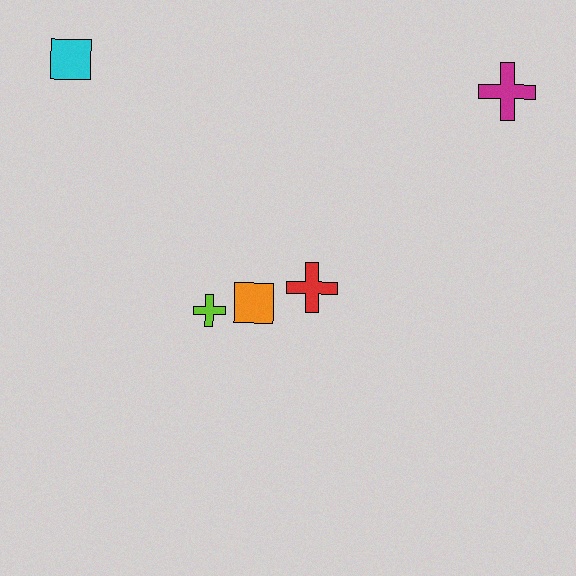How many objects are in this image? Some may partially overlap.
There are 5 objects.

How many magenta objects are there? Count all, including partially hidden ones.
There is 1 magenta object.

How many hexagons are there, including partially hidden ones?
There are no hexagons.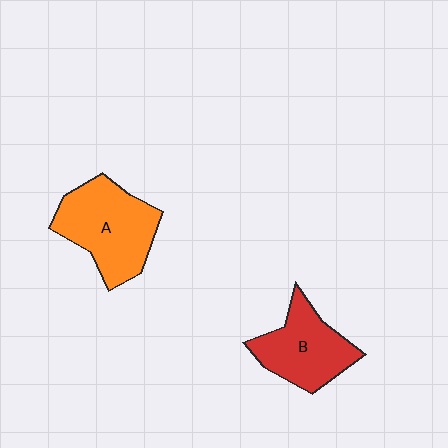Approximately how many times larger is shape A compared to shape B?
Approximately 1.3 times.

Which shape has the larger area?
Shape A (orange).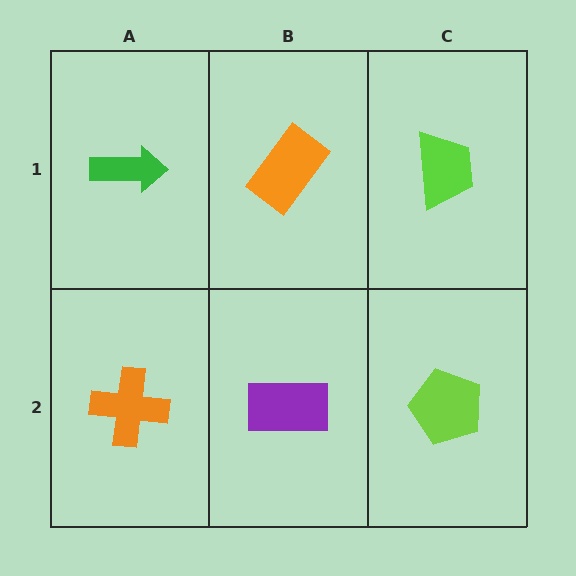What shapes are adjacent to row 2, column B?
An orange rectangle (row 1, column B), an orange cross (row 2, column A), a lime pentagon (row 2, column C).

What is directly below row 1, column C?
A lime pentagon.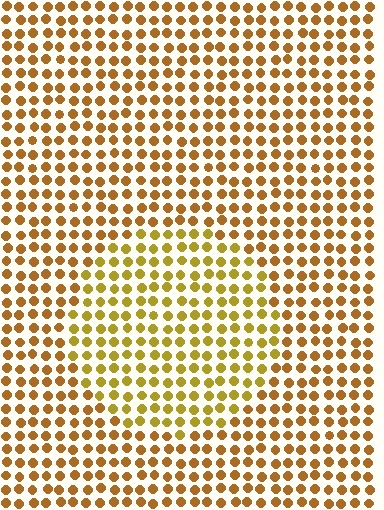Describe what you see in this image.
The image is filled with small brown elements in a uniform arrangement. A circle-shaped region is visible where the elements are tinted to a slightly different hue, forming a subtle color boundary.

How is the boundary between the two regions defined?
The boundary is defined purely by a slight shift in hue (about 23 degrees). Spacing, size, and orientation are identical on both sides.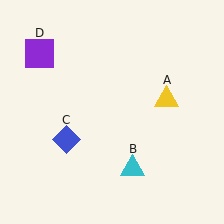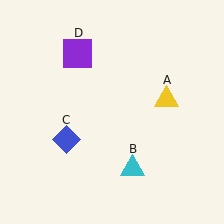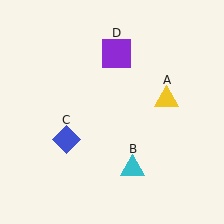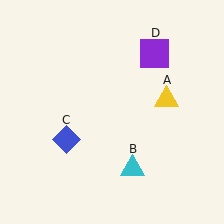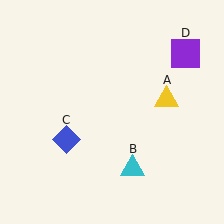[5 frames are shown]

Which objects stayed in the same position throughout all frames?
Yellow triangle (object A) and cyan triangle (object B) and blue diamond (object C) remained stationary.